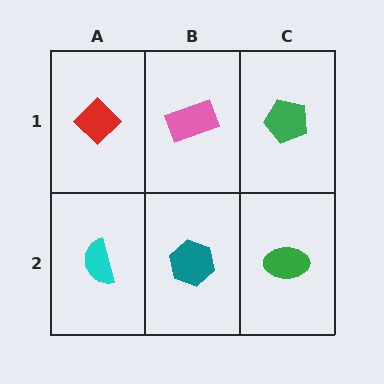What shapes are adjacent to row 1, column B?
A teal hexagon (row 2, column B), a red diamond (row 1, column A), a green pentagon (row 1, column C).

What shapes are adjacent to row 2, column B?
A pink rectangle (row 1, column B), a cyan semicircle (row 2, column A), a green ellipse (row 2, column C).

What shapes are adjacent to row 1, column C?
A green ellipse (row 2, column C), a pink rectangle (row 1, column B).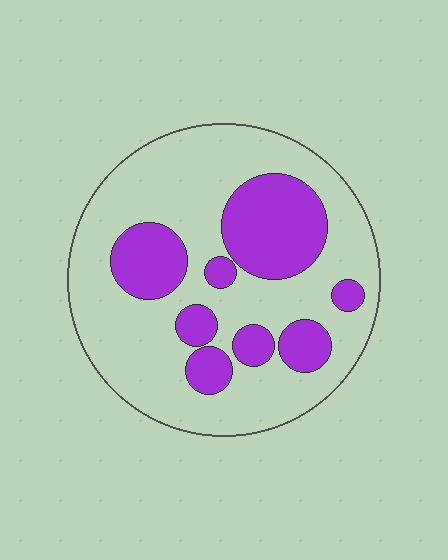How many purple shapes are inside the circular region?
8.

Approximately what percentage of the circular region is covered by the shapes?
Approximately 30%.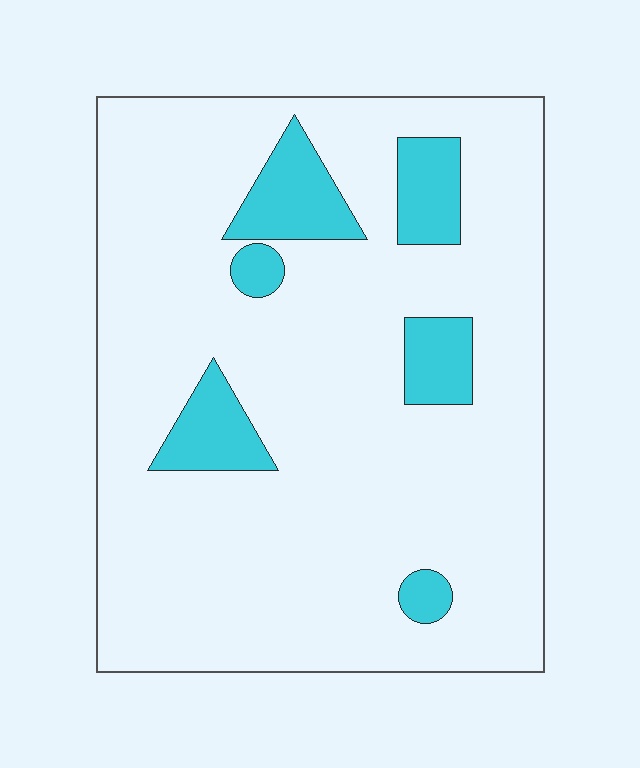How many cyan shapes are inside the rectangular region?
6.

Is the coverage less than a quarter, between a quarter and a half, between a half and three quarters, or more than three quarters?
Less than a quarter.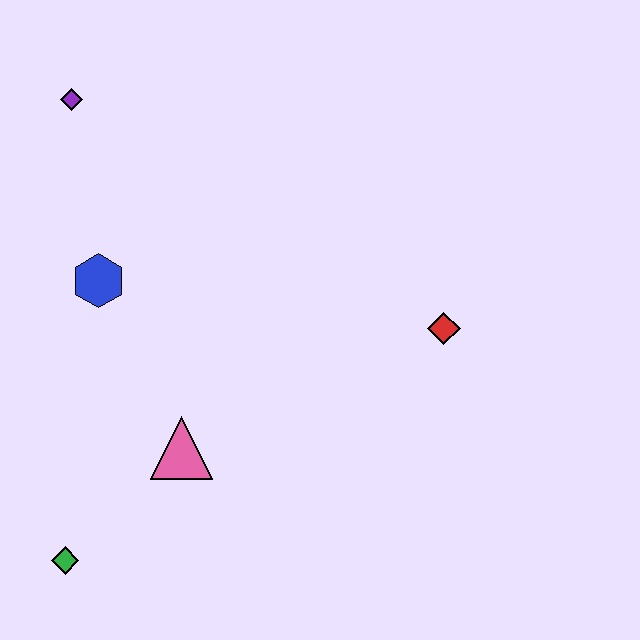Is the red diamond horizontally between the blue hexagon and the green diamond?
No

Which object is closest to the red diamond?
The pink triangle is closest to the red diamond.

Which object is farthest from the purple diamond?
The green diamond is farthest from the purple diamond.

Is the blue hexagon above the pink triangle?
Yes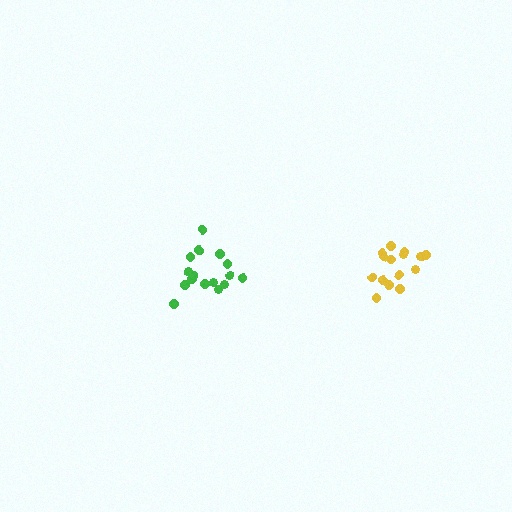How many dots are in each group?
Group 1: 15 dots, Group 2: 16 dots (31 total).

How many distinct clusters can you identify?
There are 2 distinct clusters.